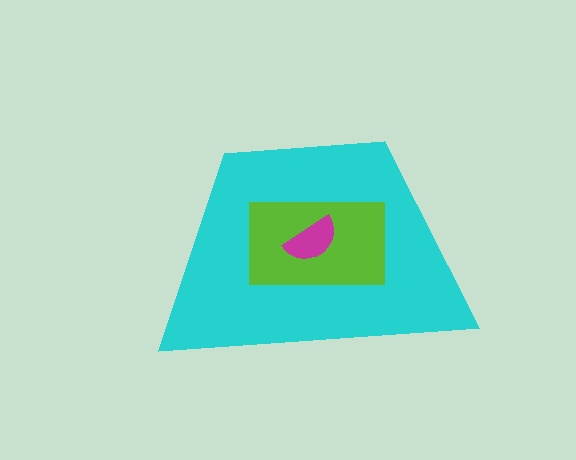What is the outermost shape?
The cyan trapezoid.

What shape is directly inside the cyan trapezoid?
The lime rectangle.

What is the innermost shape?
The magenta semicircle.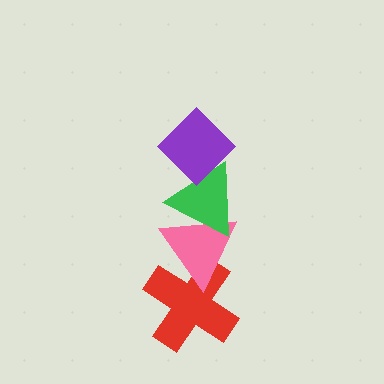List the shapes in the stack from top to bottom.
From top to bottom: the purple diamond, the green triangle, the pink triangle, the red cross.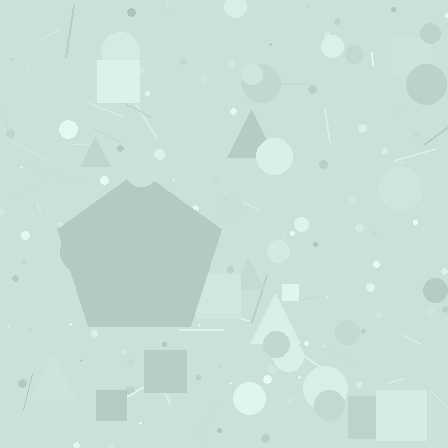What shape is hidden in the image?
A pentagon is hidden in the image.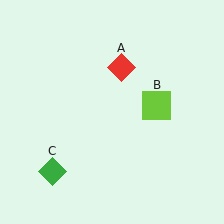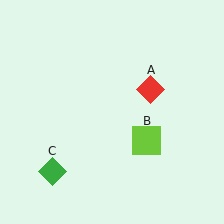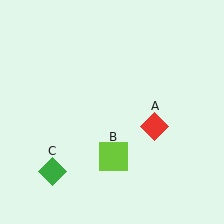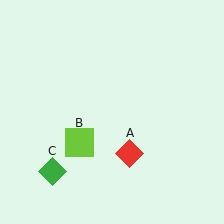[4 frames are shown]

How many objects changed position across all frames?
2 objects changed position: red diamond (object A), lime square (object B).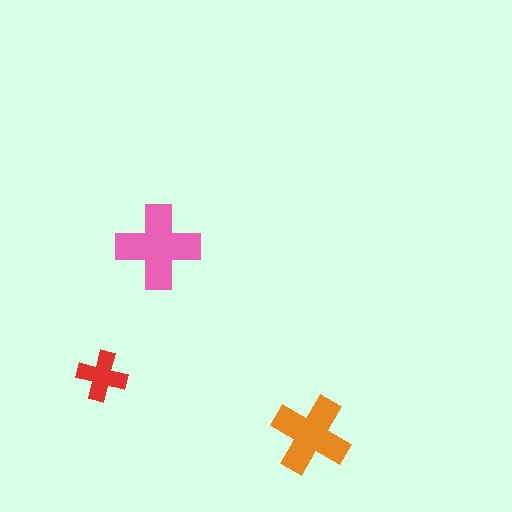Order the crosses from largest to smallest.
the pink one, the orange one, the red one.